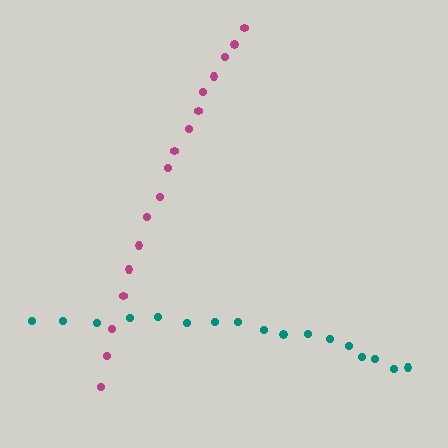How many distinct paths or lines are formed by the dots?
There are 2 distinct paths.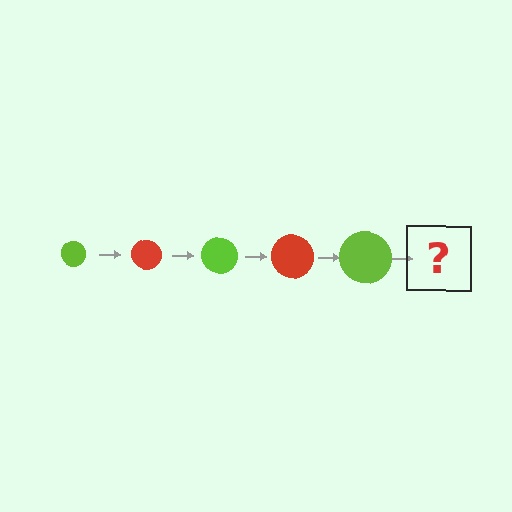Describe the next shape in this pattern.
It should be a red circle, larger than the previous one.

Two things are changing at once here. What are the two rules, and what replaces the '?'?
The two rules are that the circle grows larger each step and the color cycles through lime and red. The '?' should be a red circle, larger than the previous one.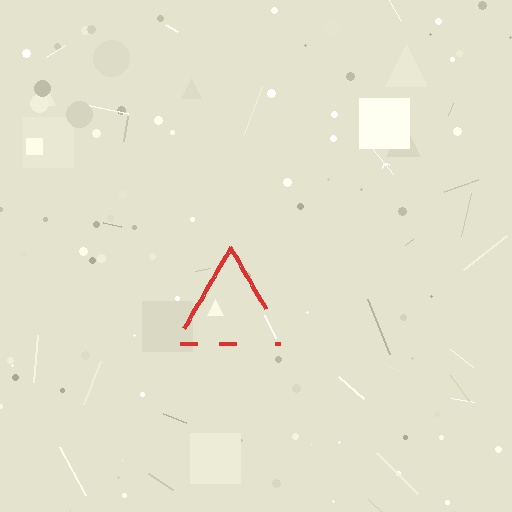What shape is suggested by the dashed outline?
The dashed outline suggests a triangle.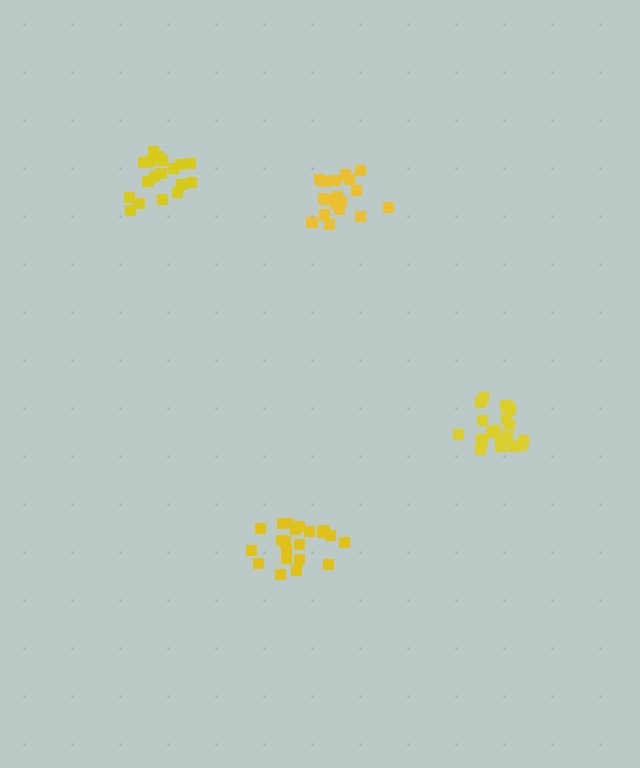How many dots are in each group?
Group 1: 21 dots, Group 2: 18 dots, Group 3: 18 dots, Group 4: 21 dots (78 total).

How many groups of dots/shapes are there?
There are 4 groups.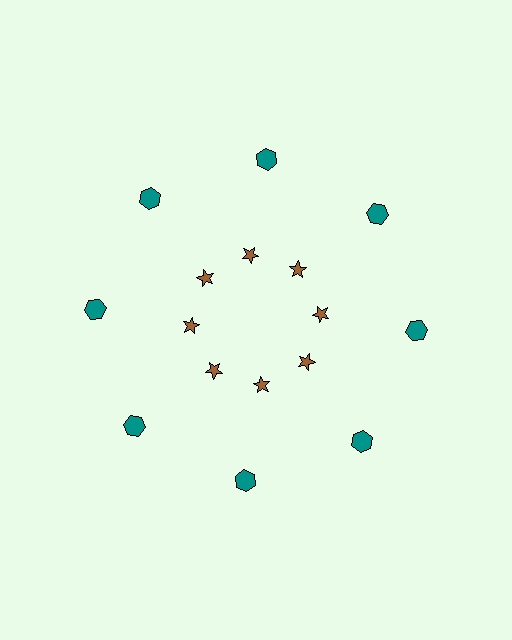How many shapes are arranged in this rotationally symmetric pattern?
There are 16 shapes, arranged in 8 groups of 2.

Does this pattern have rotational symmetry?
Yes, this pattern has 8-fold rotational symmetry. It looks the same after rotating 45 degrees around the center.